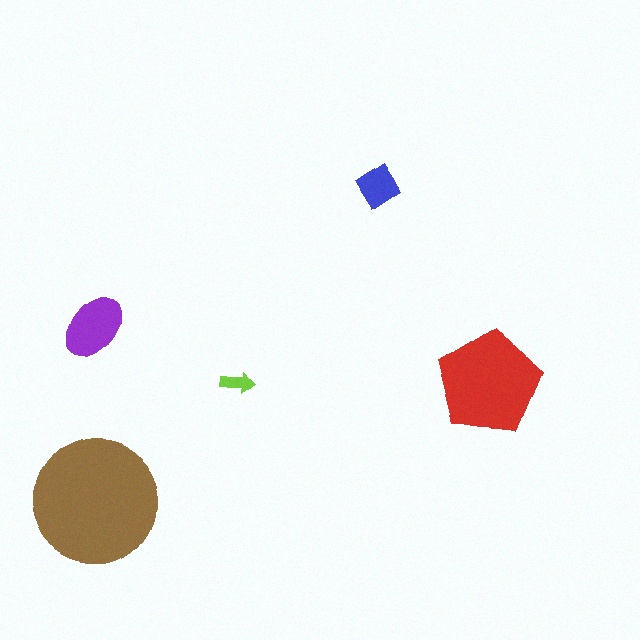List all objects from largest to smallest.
The brown circle, the red pentagon, the purple ellipse, the blue diamond, the lime arrow.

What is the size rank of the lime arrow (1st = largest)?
5th.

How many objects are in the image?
There are 5 objects in the image.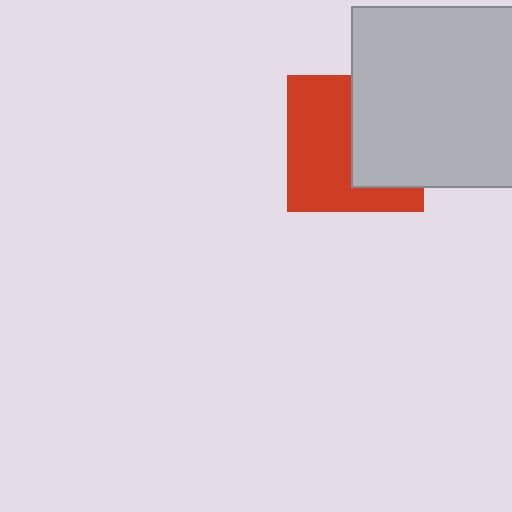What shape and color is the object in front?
The object in front is a light gray square.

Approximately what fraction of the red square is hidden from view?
Roughly 44% of the red square is hidden behind the light gray square.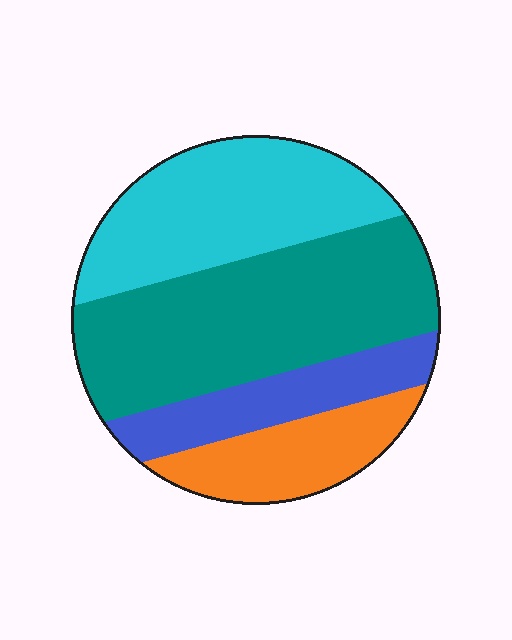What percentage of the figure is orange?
Orange takes up about one sixth (1/6) of the figure.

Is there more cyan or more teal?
Teal.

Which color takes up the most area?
Teal, at roughly 40%.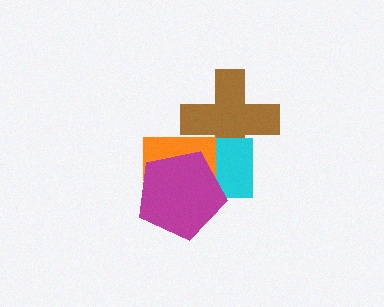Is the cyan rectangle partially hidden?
Yes, it is partially covered by another shape.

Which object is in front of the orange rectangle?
The magenta pentagon is in front of the orange rectangle.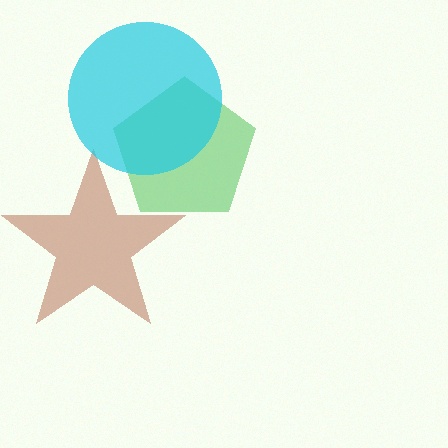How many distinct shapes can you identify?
There are 3 distinct shapes: a brown star, a green pentagon, a cyan circle.